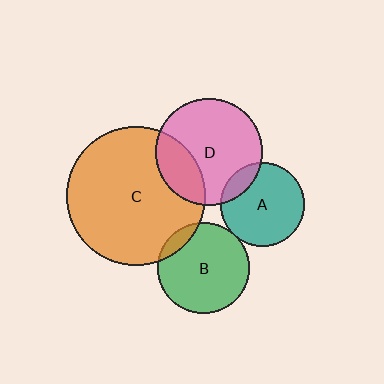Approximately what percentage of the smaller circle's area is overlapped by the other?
Approximately 5%.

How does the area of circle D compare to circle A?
Approximately 1.6 times.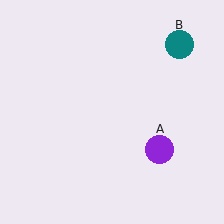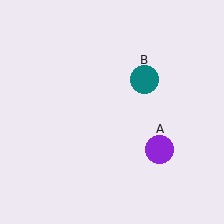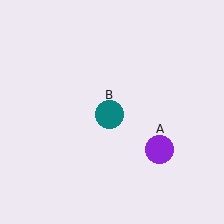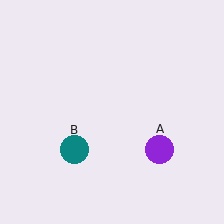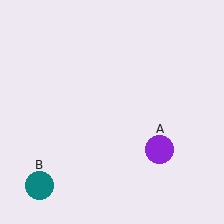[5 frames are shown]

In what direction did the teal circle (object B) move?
The teal circle (object B) moved down and to the left.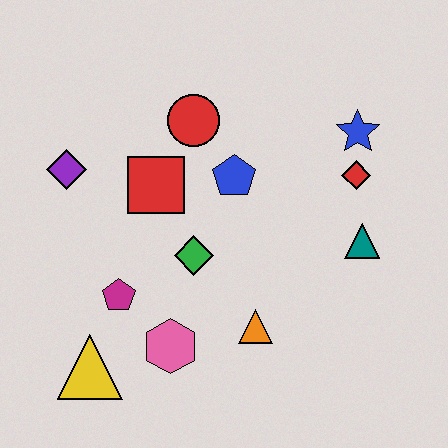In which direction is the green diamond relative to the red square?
The green diamond is below the red square.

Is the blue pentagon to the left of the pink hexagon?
No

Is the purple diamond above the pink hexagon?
Yes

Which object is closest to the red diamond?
The blue star is closest to the red diamond.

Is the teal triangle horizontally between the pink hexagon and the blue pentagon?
No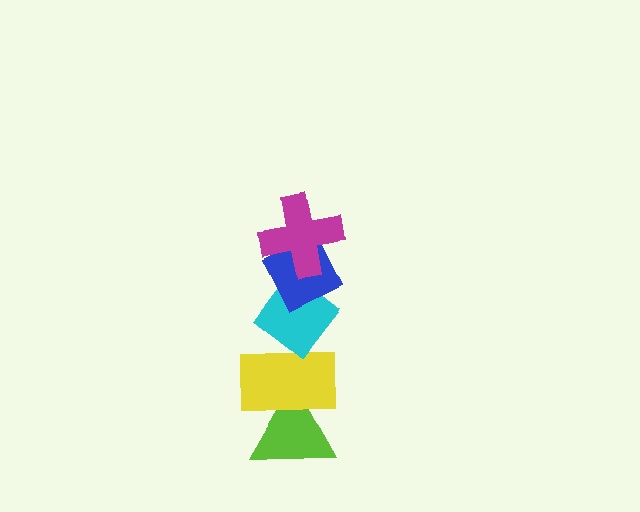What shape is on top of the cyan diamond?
The blue diamond is on top of the cyan diamond.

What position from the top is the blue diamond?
The blue diamond is 2nd from the top.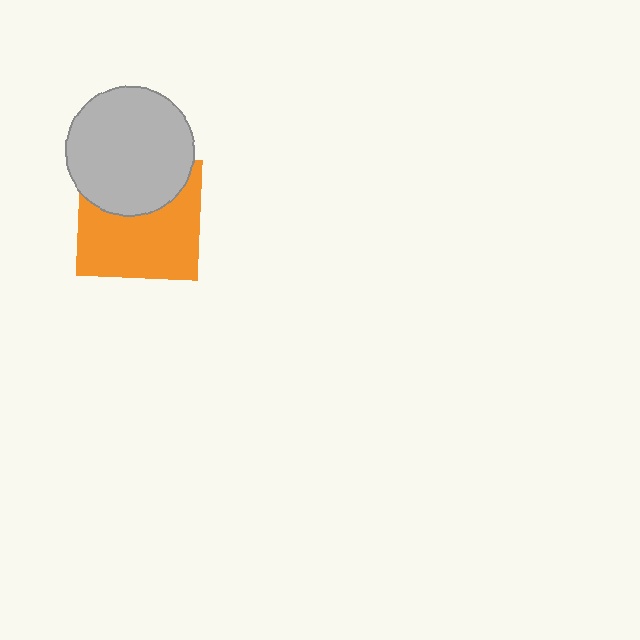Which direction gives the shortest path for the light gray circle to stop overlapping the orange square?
Moving up gives the shortest separation.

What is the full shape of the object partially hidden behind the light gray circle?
The partially hidden object is an orange square.